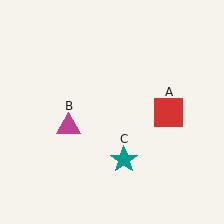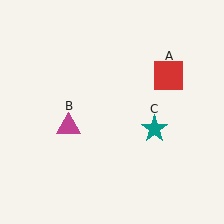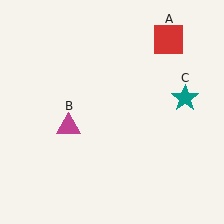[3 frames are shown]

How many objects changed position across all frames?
2 objects changed position: red square (object A), teal star (object C).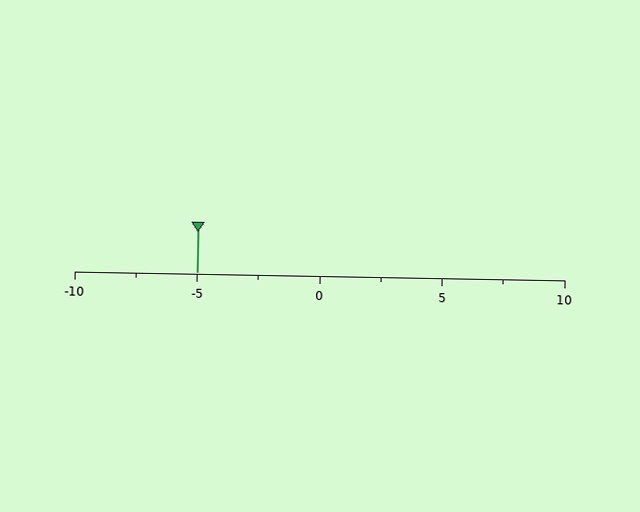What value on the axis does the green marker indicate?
The marker indicates approximately -5.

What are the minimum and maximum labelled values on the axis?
The axis runs from -10 to 10.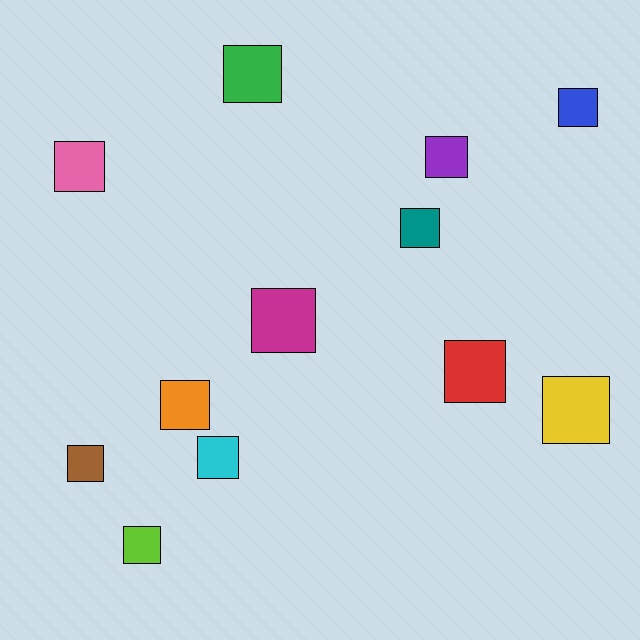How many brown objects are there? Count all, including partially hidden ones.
There is 1 brown object.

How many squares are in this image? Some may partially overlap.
There are 12 squares.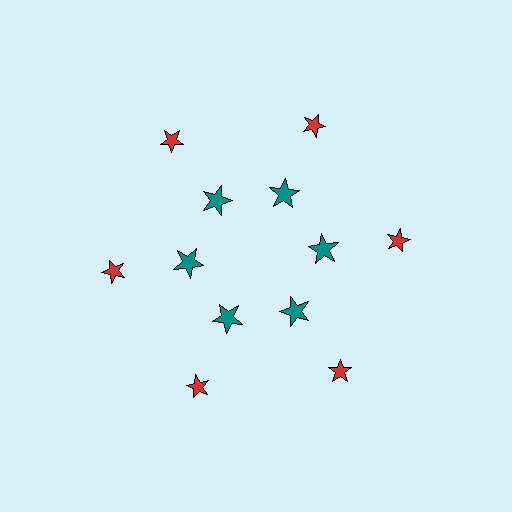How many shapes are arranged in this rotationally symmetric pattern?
There are 12 shapes, arranged in 6 groups of 2.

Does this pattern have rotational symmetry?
Yes, this pattern has 6-fold rotational symmetry. It looks the same after rotating 60 degrees around the center.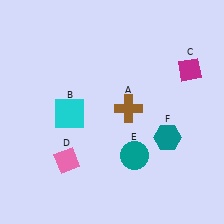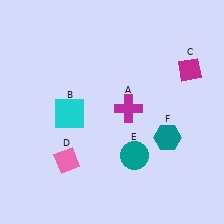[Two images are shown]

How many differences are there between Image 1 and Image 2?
There is 1 difference between the two images.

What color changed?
The cross (A) changed from brown in Image 1 to magenta in Image 2.